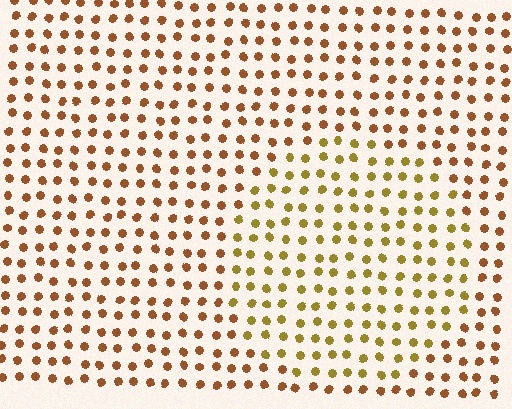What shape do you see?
I see a circle.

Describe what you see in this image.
The image is filled with small brown elements in a uniform arrangement. A circle-shaped region is visible where the elements are tinted to a slightly different hue, forming a subtle color boundary.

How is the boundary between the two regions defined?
The boundary is defined purely by a slight shift in hue (about 29 degrees). Spacing, size, and orientation are identical on both sides.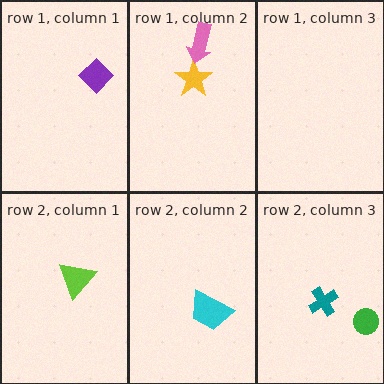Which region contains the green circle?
The row 2, column 3 region.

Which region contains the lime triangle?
The row 2, column 1 region.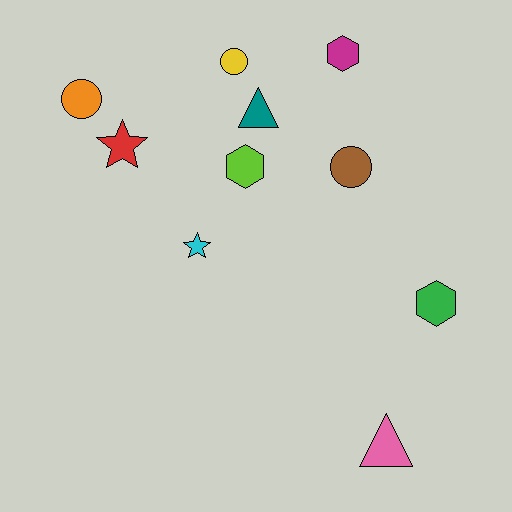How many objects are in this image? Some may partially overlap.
There are 10 objects.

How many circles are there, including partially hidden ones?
There are 3 circles.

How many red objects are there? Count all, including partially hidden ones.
There is 1 red object.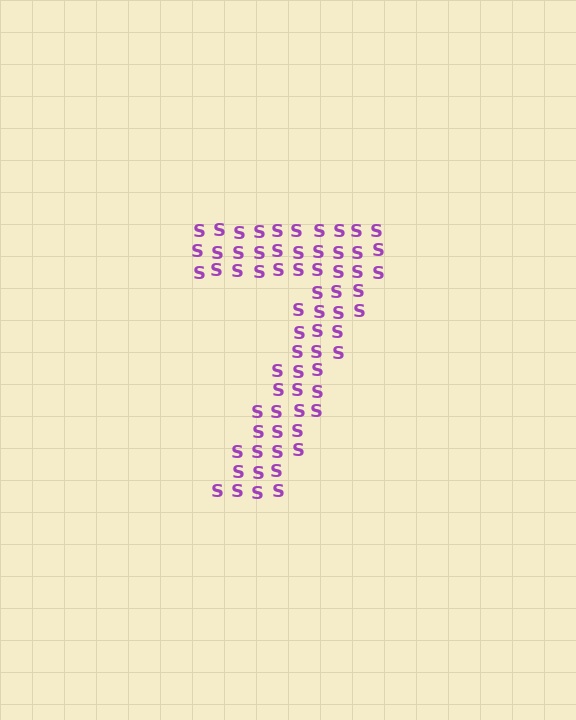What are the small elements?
The small elements are letter S's.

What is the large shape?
The large shape is the digit 7.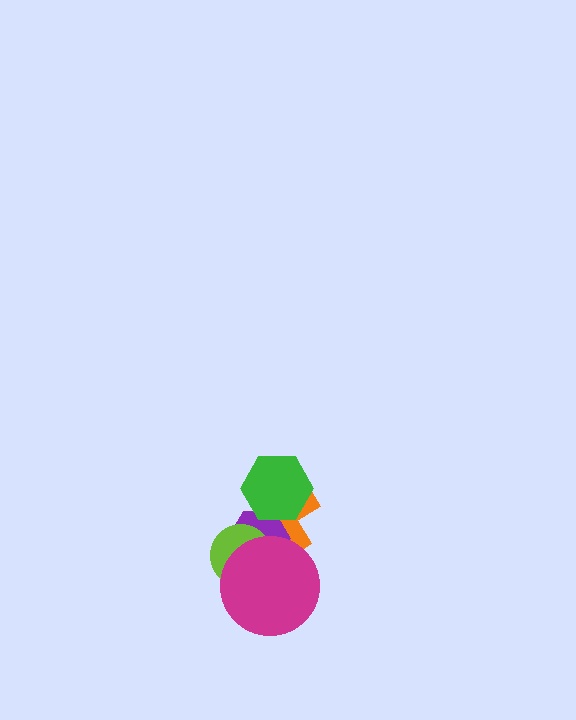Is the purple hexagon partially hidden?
Yes, it is partially covered by another shape.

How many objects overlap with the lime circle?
3 objects overlap with the lime circle.